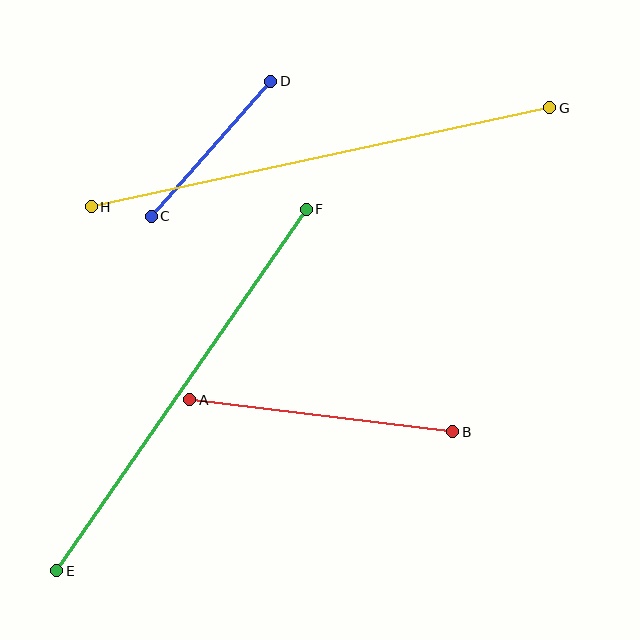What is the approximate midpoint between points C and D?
The midpoint is at approximately (211, 149) pixels.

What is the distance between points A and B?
The distance is approximately 265 pixels.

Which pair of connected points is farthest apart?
Points G and H are farthest apart.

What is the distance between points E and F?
The distance is approximately 439 pixels.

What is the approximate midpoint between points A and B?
The midpoint is at approximately (321, 416) pixels.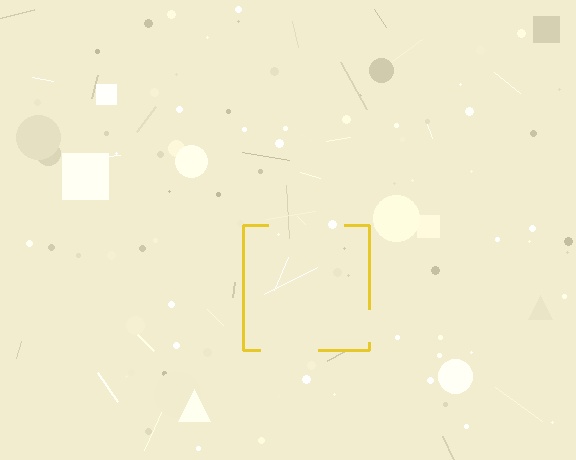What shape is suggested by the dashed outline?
The dashed outline suggests a square.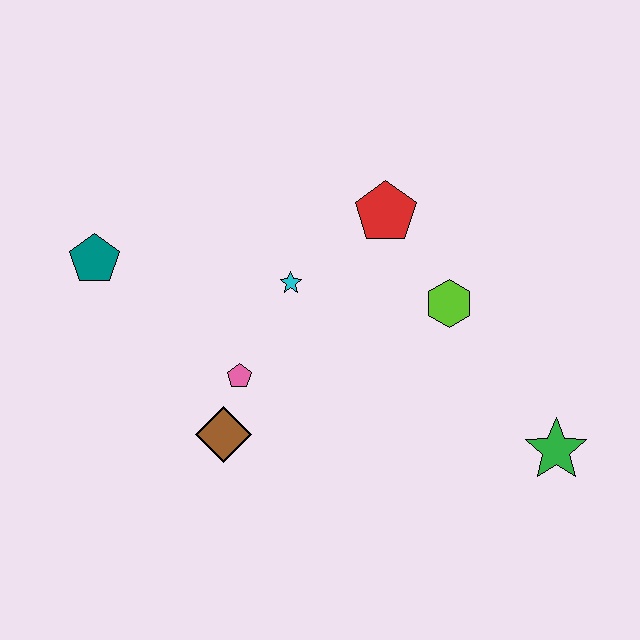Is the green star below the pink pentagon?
Yes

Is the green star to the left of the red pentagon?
No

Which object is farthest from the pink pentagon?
The green star is farthest from the pink pentagon.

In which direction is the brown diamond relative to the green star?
The brown diamond is to the left of the green star.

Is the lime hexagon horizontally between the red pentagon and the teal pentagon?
No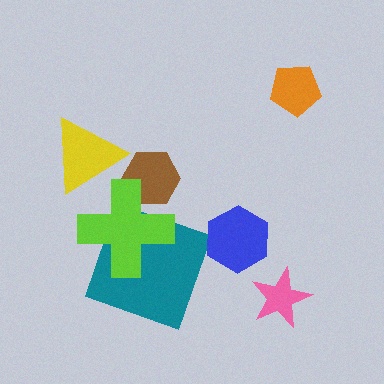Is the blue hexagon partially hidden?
No, no other shape covers it.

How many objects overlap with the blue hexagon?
0 objects overlap with the blue hexagon.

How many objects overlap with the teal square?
1 object overlaps with the teal square.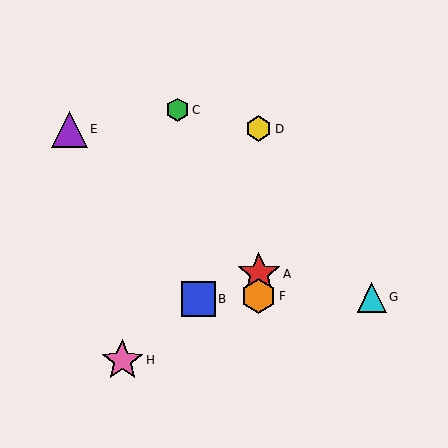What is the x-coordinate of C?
Object C is at x≈177.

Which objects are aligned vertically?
Objects A, D, F are aligned vertically.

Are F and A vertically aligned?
Yes, both are at x≈259.